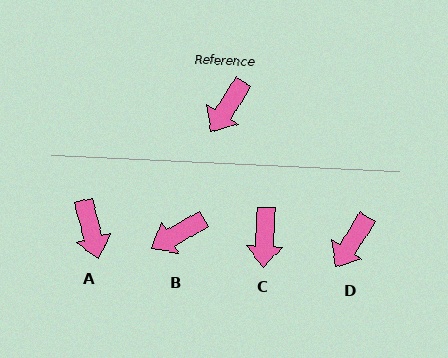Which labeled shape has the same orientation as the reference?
D.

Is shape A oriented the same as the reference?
No, it is off by about 48 degrees.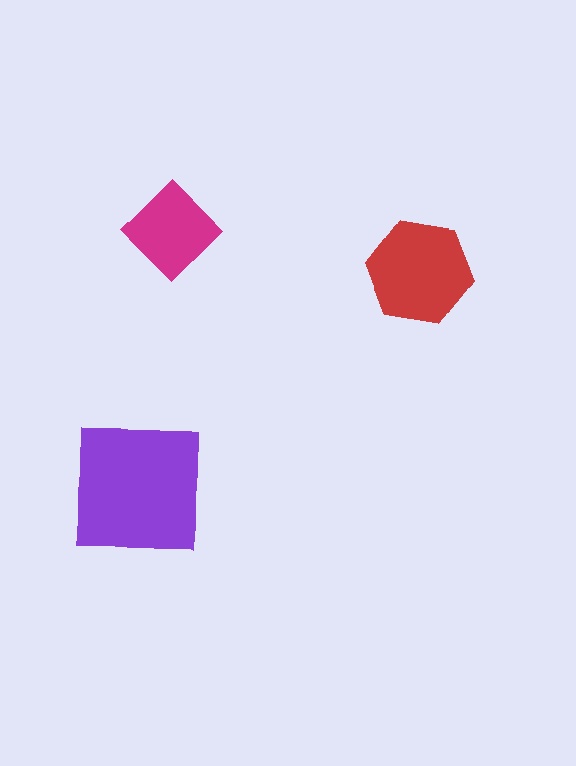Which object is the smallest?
The magenta diamond.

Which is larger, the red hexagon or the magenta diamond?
The red hexagon.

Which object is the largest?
The purple square.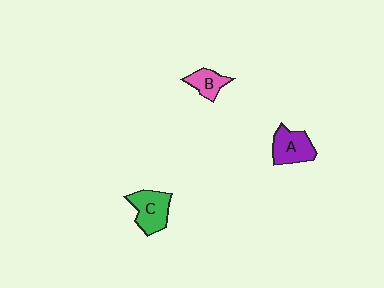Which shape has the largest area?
Shape C (green).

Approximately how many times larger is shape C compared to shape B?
Approximately 1.6 times.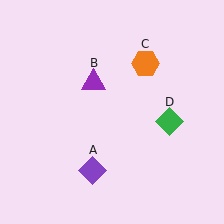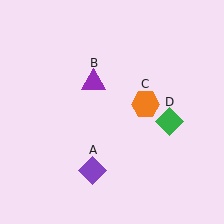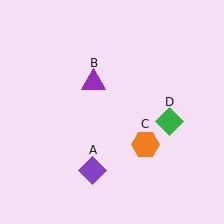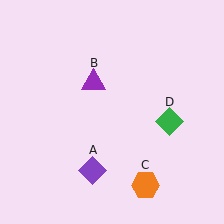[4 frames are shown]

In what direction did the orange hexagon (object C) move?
The orange hexagon (object C) moved down.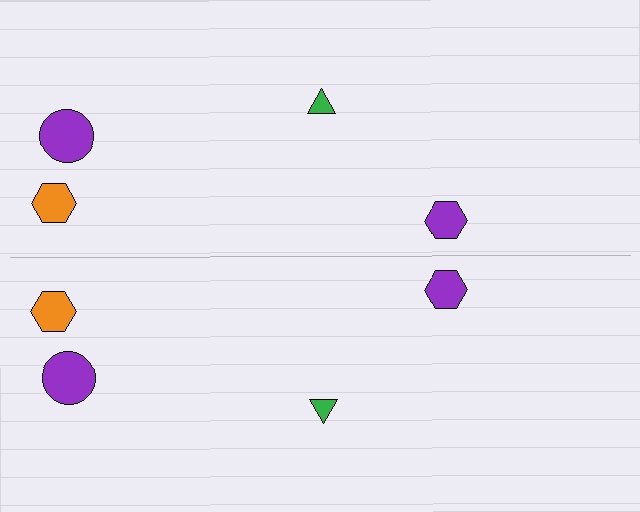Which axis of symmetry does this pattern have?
The pattern has a horizontal axis of symmetry running through the center of the image.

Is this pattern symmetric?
Yes, this pattern has bilateral (reflection) symmetry.